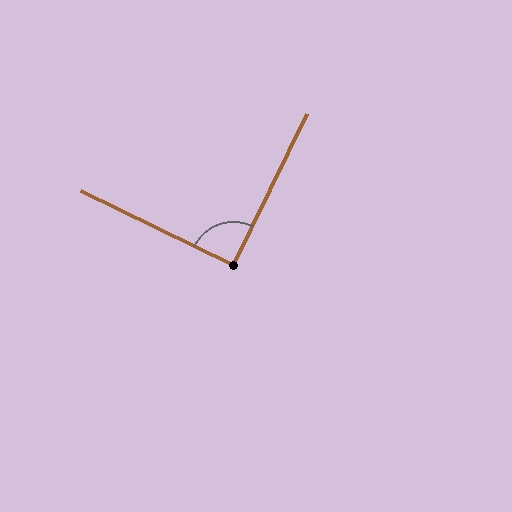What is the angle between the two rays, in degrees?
Approximately 90 degrees.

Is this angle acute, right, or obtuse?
It is approximately a right angle.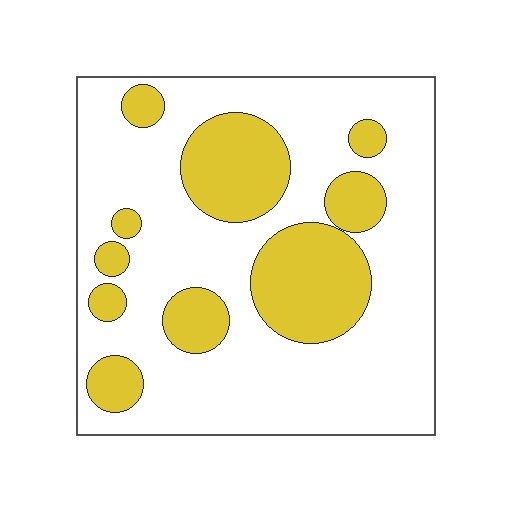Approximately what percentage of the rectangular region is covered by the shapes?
Approximately 30%.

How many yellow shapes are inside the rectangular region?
10.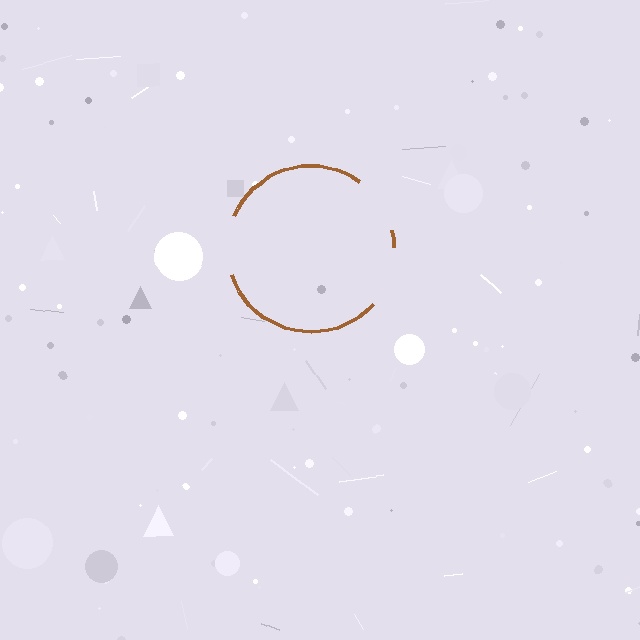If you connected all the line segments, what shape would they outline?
They would outline a circle.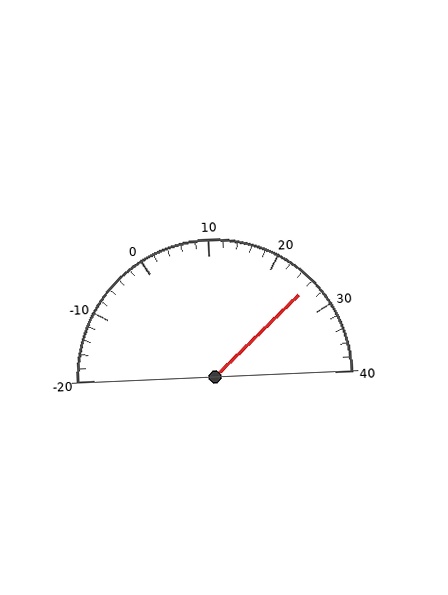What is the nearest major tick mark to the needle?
The nearest major tick mark is 30.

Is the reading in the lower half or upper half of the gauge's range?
The reading is in the upper half of the range (-20 to 40).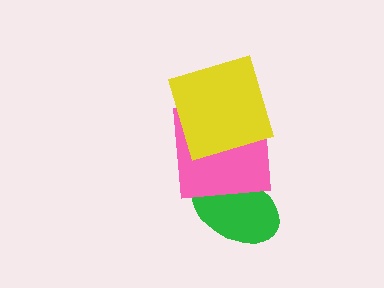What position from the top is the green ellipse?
The green ellipse is 3rd from the top.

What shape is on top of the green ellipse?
The pink square is on top of the green ellipse.